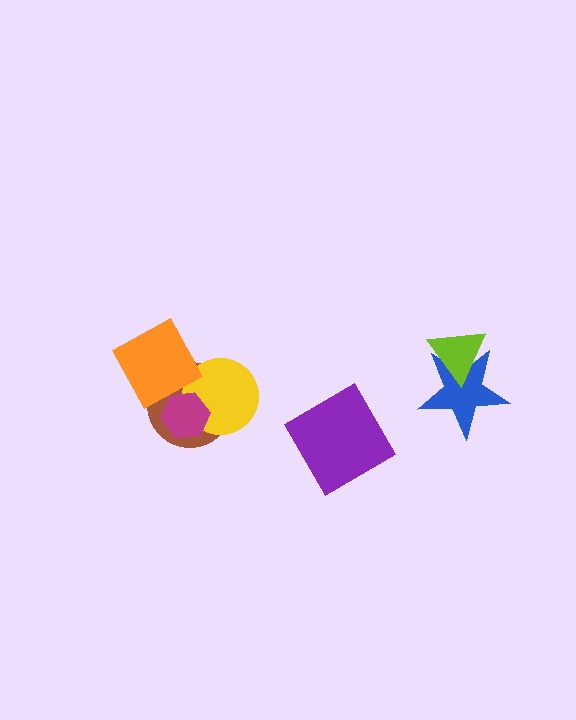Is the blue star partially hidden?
Yes, it is partially covered by another shape.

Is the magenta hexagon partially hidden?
Yes, it is partially covered by another shape.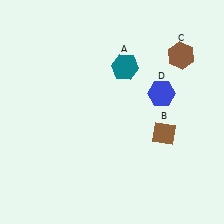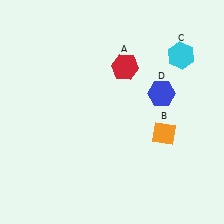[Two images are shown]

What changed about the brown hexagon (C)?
In Image 1, C is brown. In Image 2, it changed to cyan.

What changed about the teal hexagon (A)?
In Image 1, A is teal. In Image 2, it changed to red.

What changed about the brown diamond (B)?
In Image 1, B is brown. In Image 2, it changed to orange.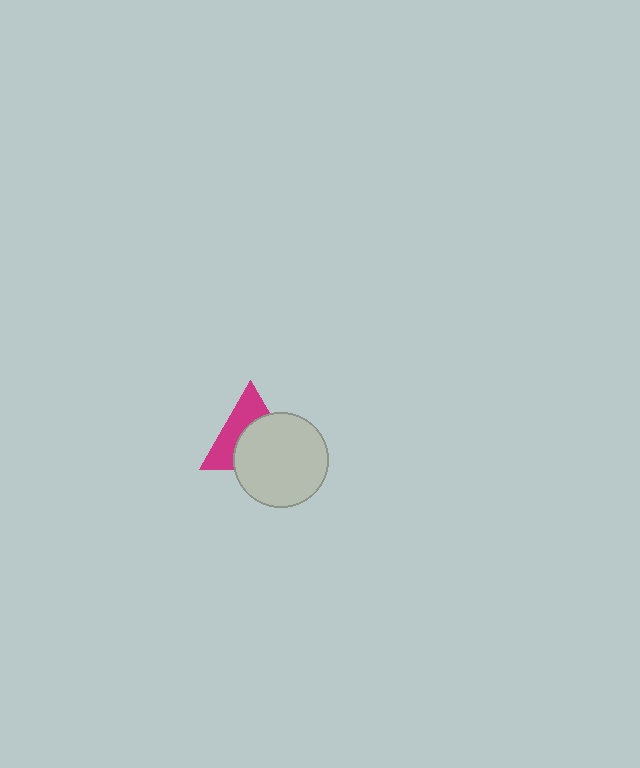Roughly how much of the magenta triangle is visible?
About half of it is visible (roughly 45%).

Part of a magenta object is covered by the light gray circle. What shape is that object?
It is a triangle.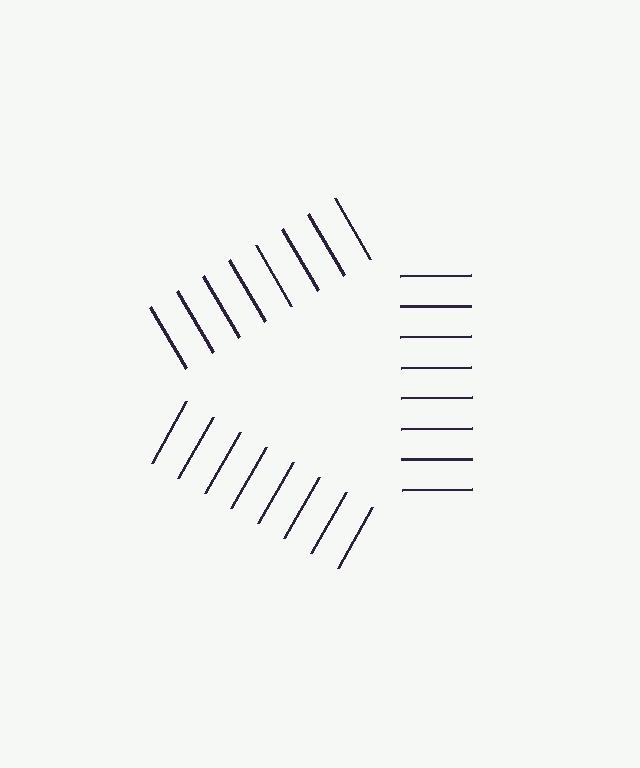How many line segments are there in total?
24 — 8 along each of the 3 edges.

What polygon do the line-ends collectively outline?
An illusory triangle — the line segments terminate on its edges but no continuous stroke is drawn.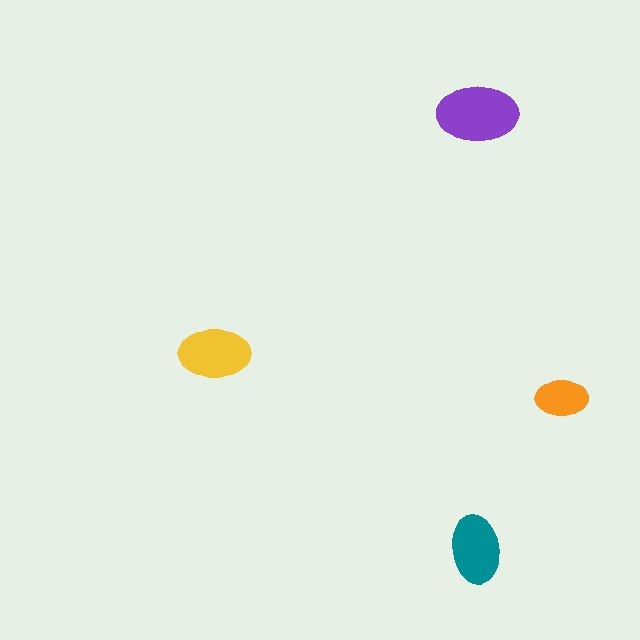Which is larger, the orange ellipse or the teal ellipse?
The teal one.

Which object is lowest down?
The teal ellipse is bottommost.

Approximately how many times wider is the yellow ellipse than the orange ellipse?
About 1.5 times wider.